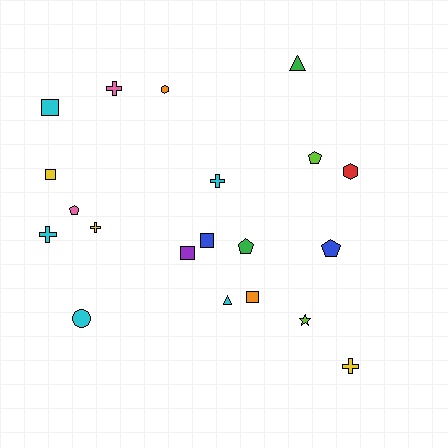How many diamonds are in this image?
There are no diamonds.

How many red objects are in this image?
There is 1 red object.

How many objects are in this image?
There are 20 objects.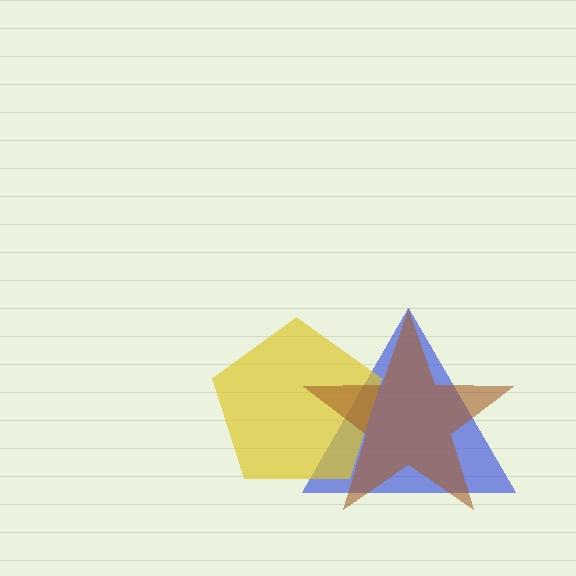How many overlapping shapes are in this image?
There are 3 overlapping shapes in the image.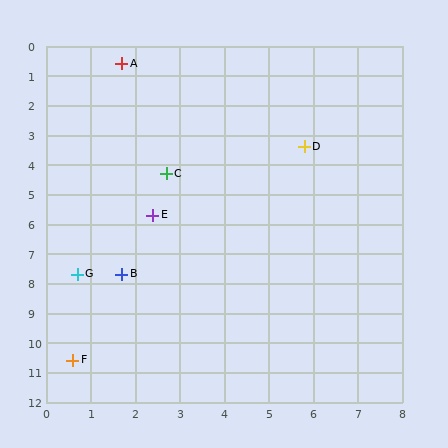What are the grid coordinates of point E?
Point E is at approximately (2.4, 5.7).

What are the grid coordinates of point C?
Point C is at approximately (2.7, 4.3).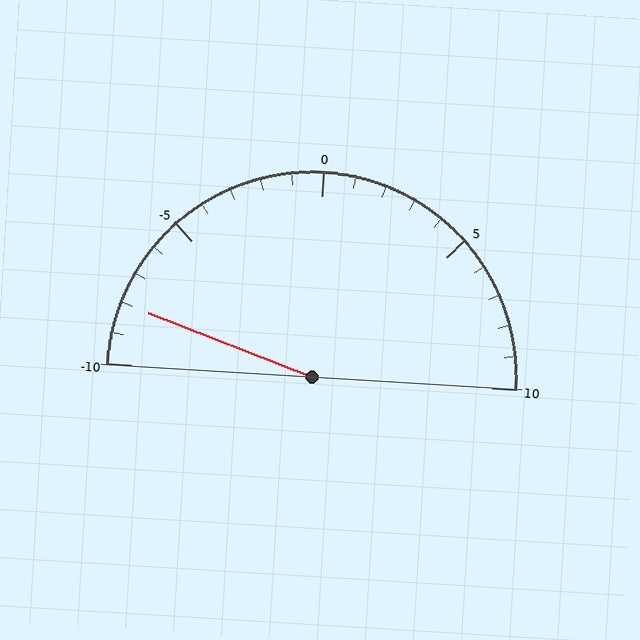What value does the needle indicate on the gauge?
The needle indicates approximately -8.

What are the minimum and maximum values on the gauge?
The gauge ranges from -10 to 10.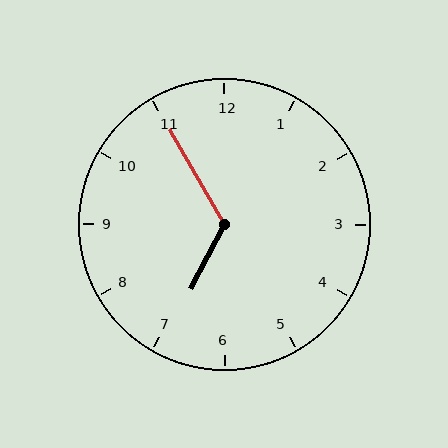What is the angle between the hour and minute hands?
Approximately 122 degrees.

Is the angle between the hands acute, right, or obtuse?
It is obtuse.